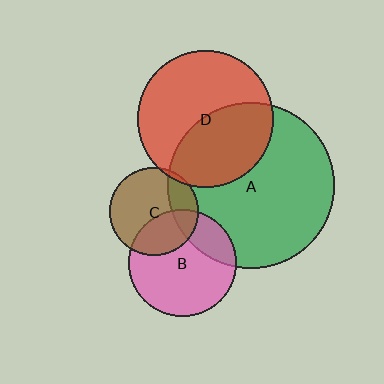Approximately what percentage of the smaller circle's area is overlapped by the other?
Approximately 35%.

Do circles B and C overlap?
Yes.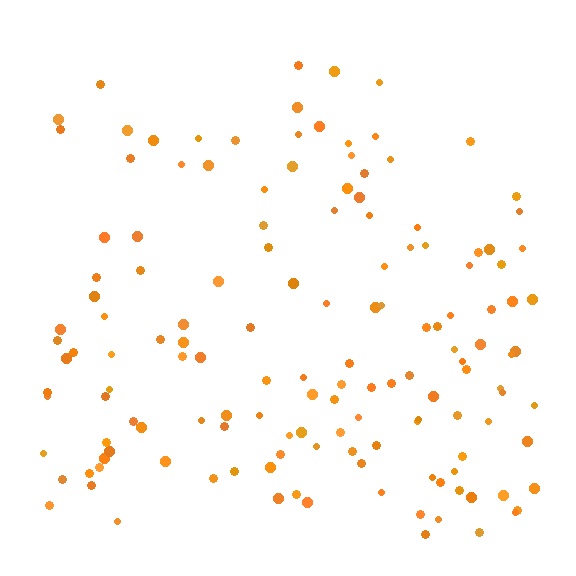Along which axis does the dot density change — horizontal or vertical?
Vertical.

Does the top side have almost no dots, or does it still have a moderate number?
Still a moderate number, just noticeably fewer than the bottom.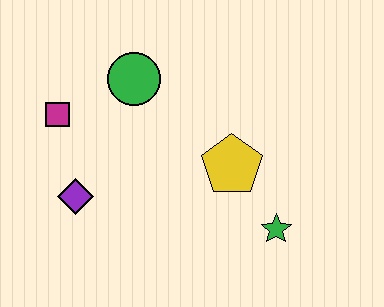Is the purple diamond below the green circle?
Yes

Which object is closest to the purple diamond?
The magenta square is closest to the purple diamond.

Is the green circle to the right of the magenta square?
Yes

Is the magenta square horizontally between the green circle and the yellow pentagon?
No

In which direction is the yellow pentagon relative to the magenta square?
The yellow pentagon is to the right of the magenta square.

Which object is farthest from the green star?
The magenta square is farthest from the green star.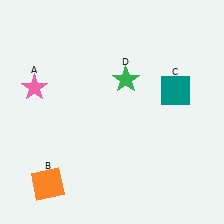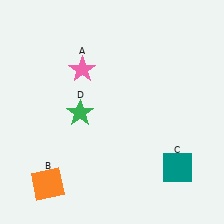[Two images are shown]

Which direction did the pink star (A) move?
The pink star (A) moved right.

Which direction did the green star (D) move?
The green star (D) moved left.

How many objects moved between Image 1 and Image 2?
3 objects moved between the two images.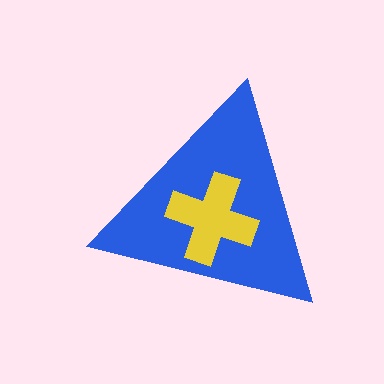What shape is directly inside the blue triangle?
The yellow cross.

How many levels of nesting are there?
2.